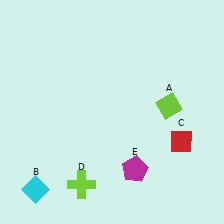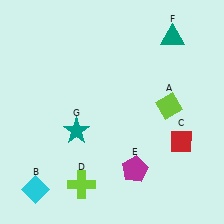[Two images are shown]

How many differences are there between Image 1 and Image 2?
There are 2 differences between the two images.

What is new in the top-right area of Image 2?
A teal triangle (F) was added in the top-right area of Image 2.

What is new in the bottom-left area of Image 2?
A teal star (G) was added in the bottom-left area of Image 2.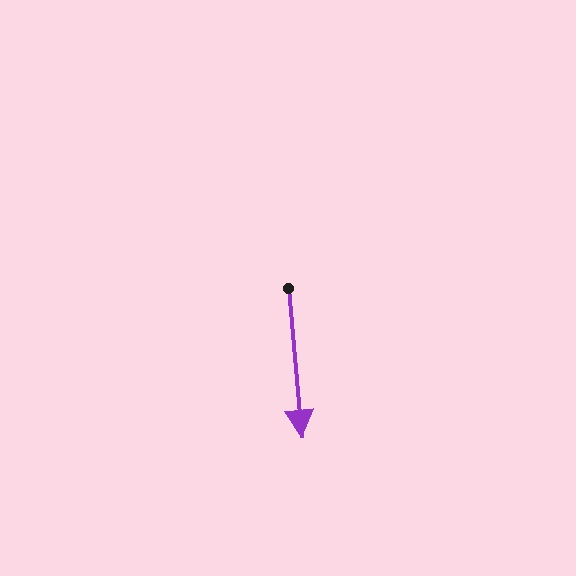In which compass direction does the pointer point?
South.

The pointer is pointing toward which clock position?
Roughly 6 o'clock.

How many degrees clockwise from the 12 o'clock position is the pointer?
Approximately 175 degrees.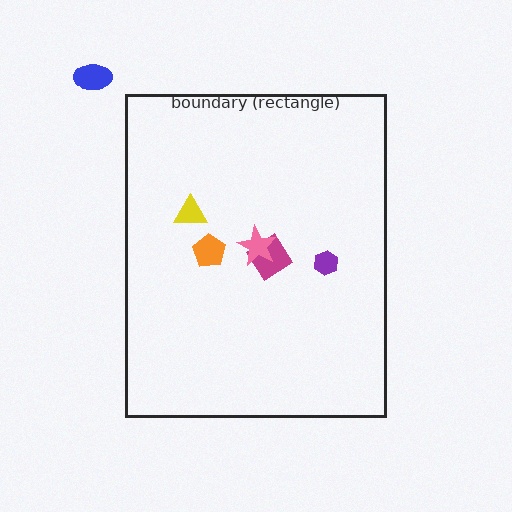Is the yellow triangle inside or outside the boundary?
Inside.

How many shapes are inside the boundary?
5 inside, 1 outside.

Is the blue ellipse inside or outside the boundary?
Outside.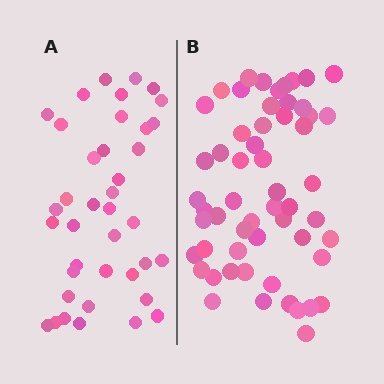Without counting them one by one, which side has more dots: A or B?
Region B (the right region) has more dots.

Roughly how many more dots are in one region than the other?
Region B has approximately 15 more dots than region A.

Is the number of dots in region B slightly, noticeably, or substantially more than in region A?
Region B has noticeably more, but not dramatically so. The ratio is roughly 1.4 to 1.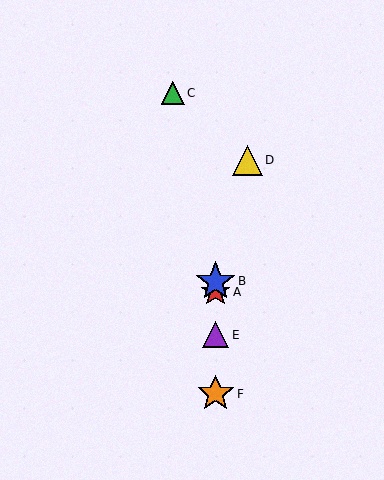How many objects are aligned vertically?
4 objects (A, B, E, F) are aligned vertically.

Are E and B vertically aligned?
Yes, both are at x≈216.